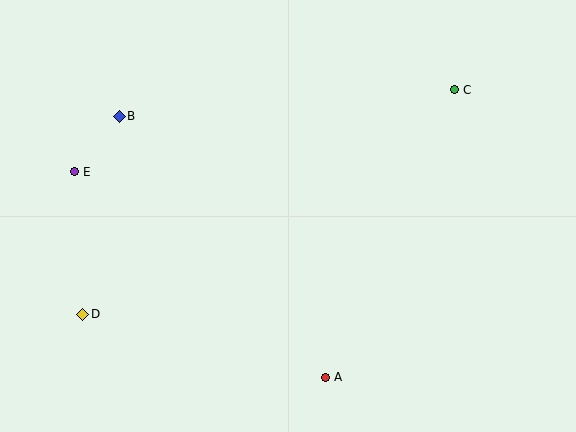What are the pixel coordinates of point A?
Point A is at (326, 377).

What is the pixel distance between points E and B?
The distance between E and B is 71 pixels.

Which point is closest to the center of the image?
Point A at (326, 377) is closest to the center.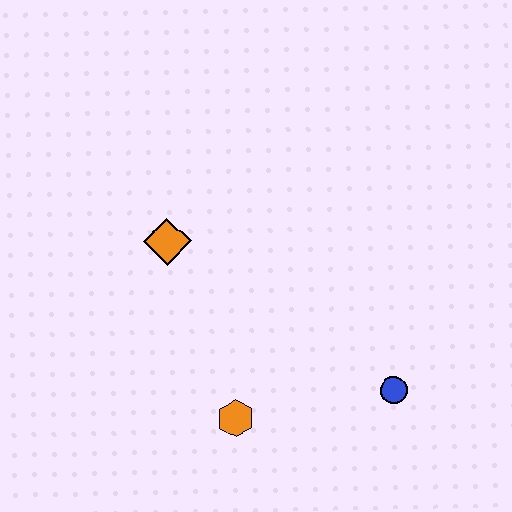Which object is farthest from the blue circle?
The orange diamond is farthest from the blue circle.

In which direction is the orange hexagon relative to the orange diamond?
The orange hexagon is below the orange diamond.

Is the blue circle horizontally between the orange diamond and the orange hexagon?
No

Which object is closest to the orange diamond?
The orange hexagon is closest to the orange diamond.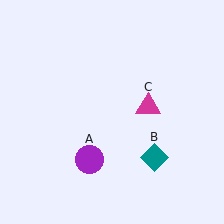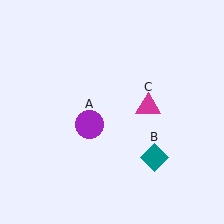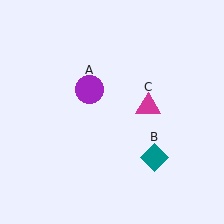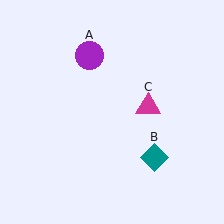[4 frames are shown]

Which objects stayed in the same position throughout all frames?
Teal diamond (object B) and magenta triangle (object C) remained stationary.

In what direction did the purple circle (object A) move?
The purple circle (object A) moved up.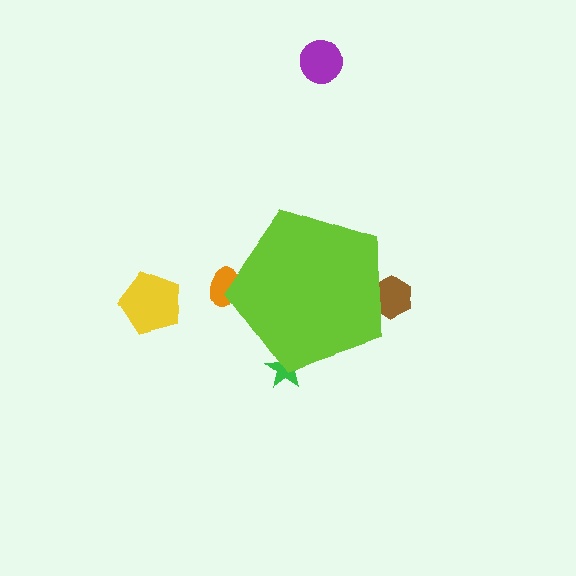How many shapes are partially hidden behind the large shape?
3 shapes are partially hidden.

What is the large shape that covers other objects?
A lime pentagon.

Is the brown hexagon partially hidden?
Yes, the brown hexagon is partially hidden behind the lime pentagon.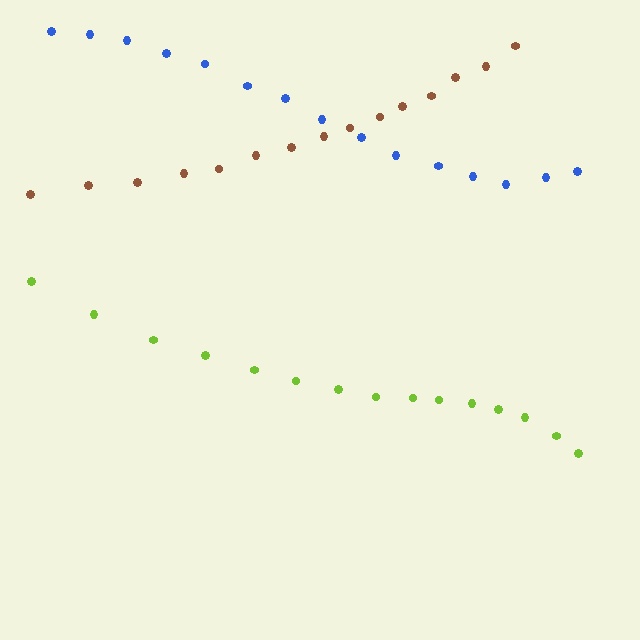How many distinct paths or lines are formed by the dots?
There are 3 distinct paths.